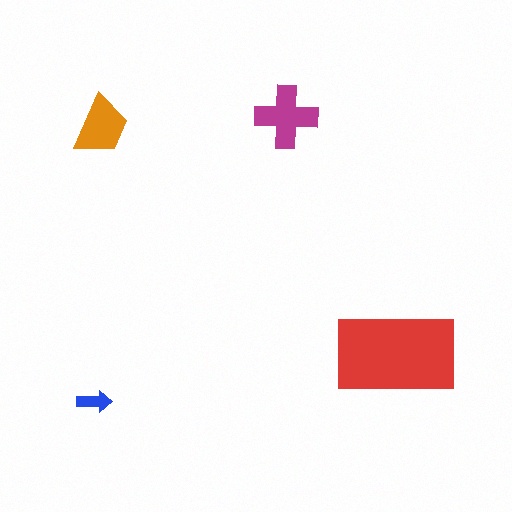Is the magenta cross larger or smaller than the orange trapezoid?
Larger.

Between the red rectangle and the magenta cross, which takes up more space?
The red rectangle.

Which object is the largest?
The red rectangle.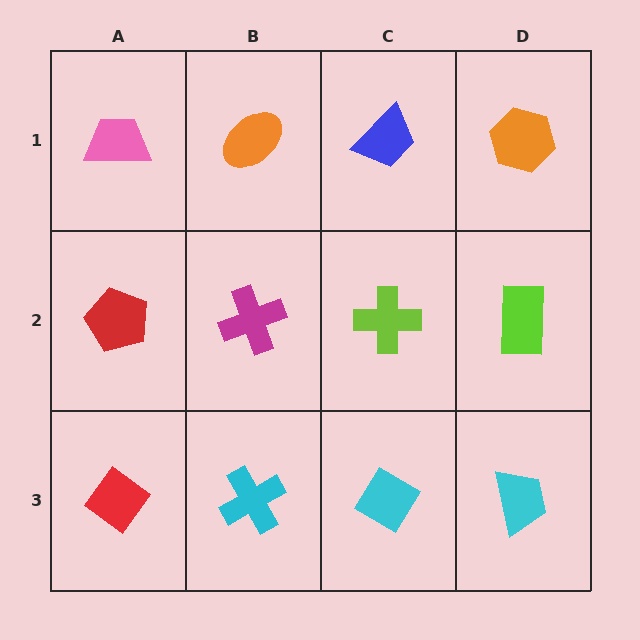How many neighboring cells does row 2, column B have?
4.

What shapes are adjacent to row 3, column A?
A red pentagon (row 2, column A), a cyan cross (row 3, column B).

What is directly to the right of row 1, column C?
An orange hexagon.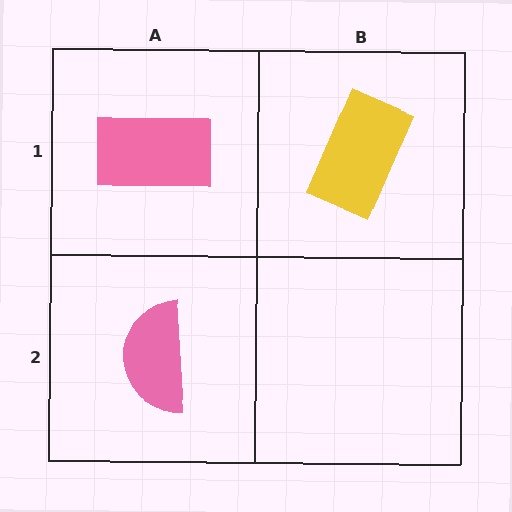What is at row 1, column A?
A pink rectangle.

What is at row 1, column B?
A yellow rectangle.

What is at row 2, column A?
A pink semicircle.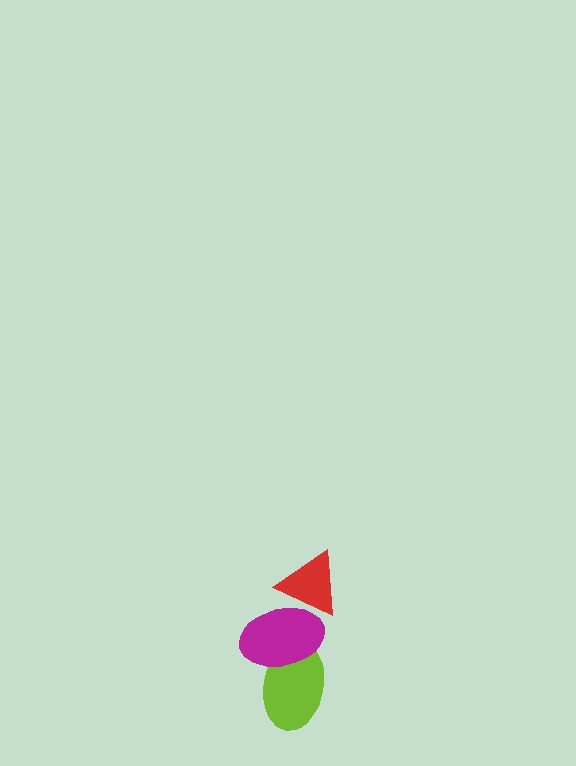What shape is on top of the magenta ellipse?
The red triangle is on top of the magenta ellipse.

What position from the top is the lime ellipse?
The lime ellipse is 3rd from the top.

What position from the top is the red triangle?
The red triangle is 1st from the top.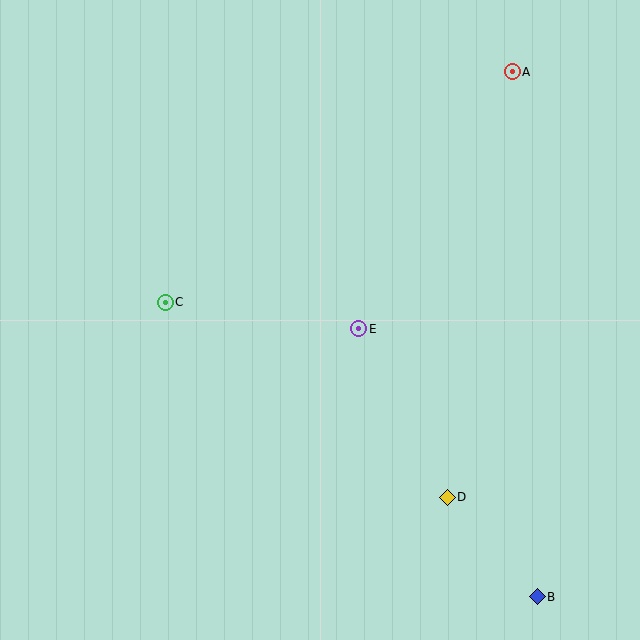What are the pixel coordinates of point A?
Point A is at (512, 72).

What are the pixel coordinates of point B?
Point B is at (537, 597).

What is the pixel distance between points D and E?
The distance between D and E is 190 pixels.